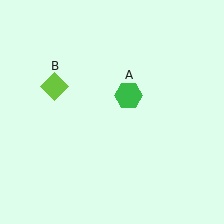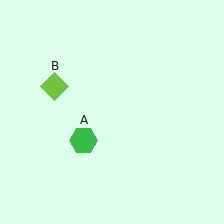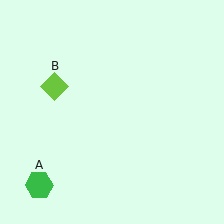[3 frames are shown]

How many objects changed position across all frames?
1 object changed position: green hexagon (object A).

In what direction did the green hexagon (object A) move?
The green hexagon (object A) moved down and to the left.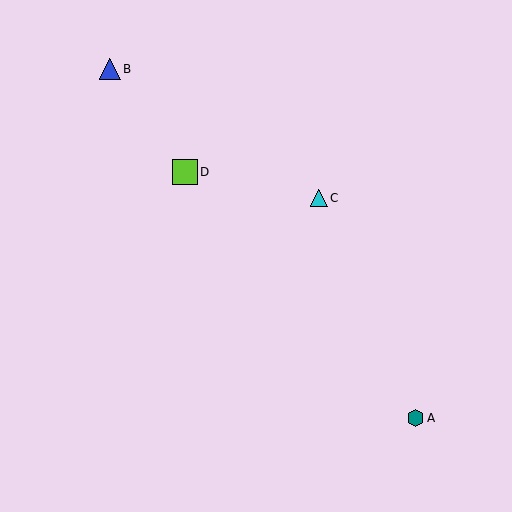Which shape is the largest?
The lime square (labeled D) is the largest.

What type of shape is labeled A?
Shape A is a teal hexagon.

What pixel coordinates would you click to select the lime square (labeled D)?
Click at (185, 172) to select the lime square D.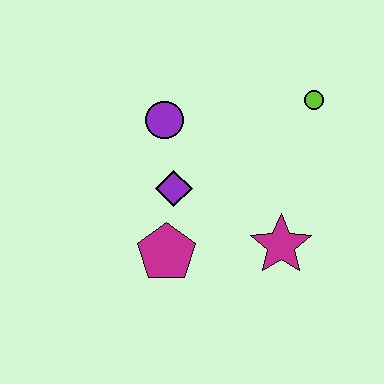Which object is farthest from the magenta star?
The purple circle is farthest from the magenta star.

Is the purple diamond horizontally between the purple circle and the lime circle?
Yes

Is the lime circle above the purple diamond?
Yes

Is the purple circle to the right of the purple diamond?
No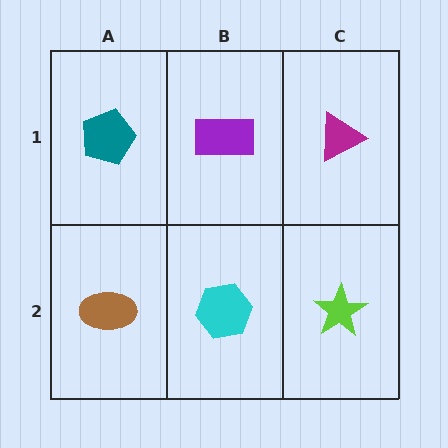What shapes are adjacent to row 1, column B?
A cyan hexagon (row 2, column B), a teal pentagon (row 1, column A), a magenta triangle (row 1, column C).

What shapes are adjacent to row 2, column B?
A purple rectangle (row 1, column B), a brown ellipse (row 2, column A), a lime star (row 2, column C).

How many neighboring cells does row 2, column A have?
2.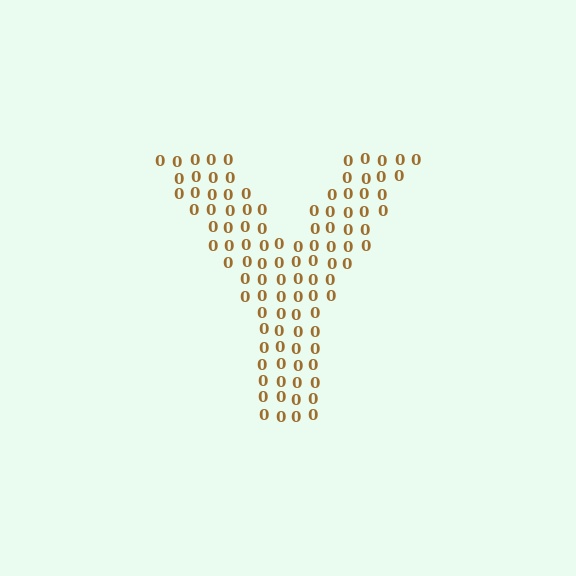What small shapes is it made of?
It is made of small digit 0's.